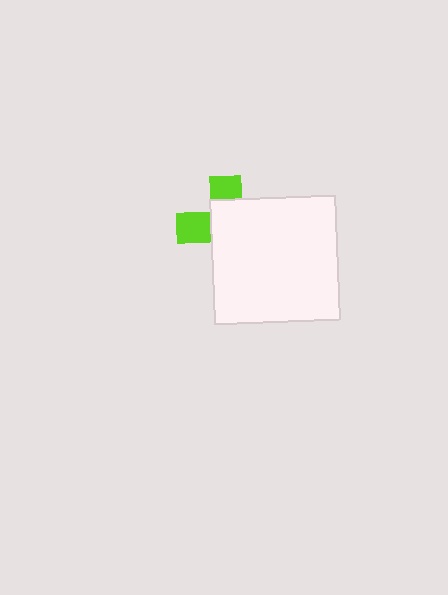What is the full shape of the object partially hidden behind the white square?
The partially hidden object is a lime cross.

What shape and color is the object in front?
The object in front is a white square.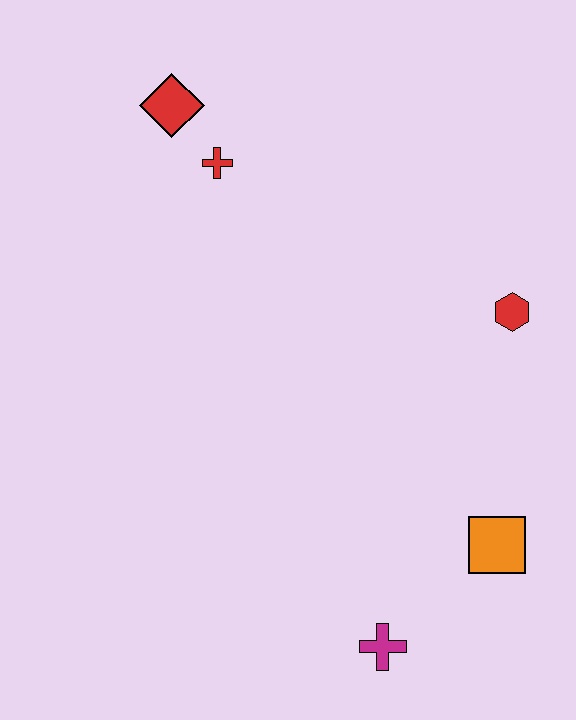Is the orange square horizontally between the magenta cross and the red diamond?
No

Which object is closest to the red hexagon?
The orange square is closest to the red hexagon.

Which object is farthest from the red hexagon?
The red diamond is farthest from the red hexagon.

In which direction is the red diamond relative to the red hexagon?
The red diamond is to the left of the red hexagon.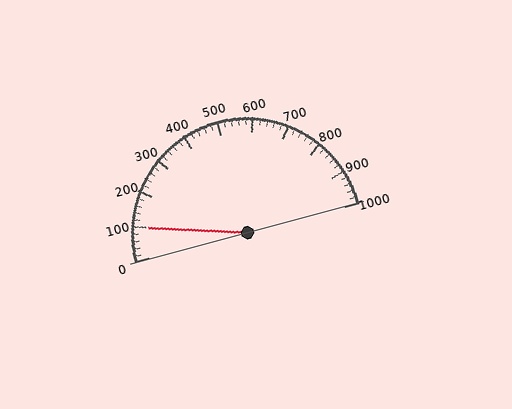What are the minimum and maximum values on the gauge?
The gauge ranges from 0 to 1000.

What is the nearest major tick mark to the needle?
The nearest major tick mark is 100.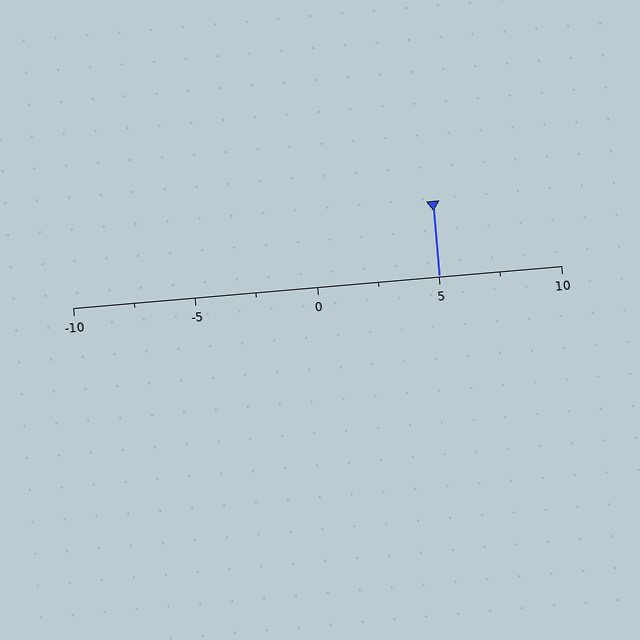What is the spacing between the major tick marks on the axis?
The major ticks are spaced 5 apart.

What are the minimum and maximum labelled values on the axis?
The axis runs from -10 to 10.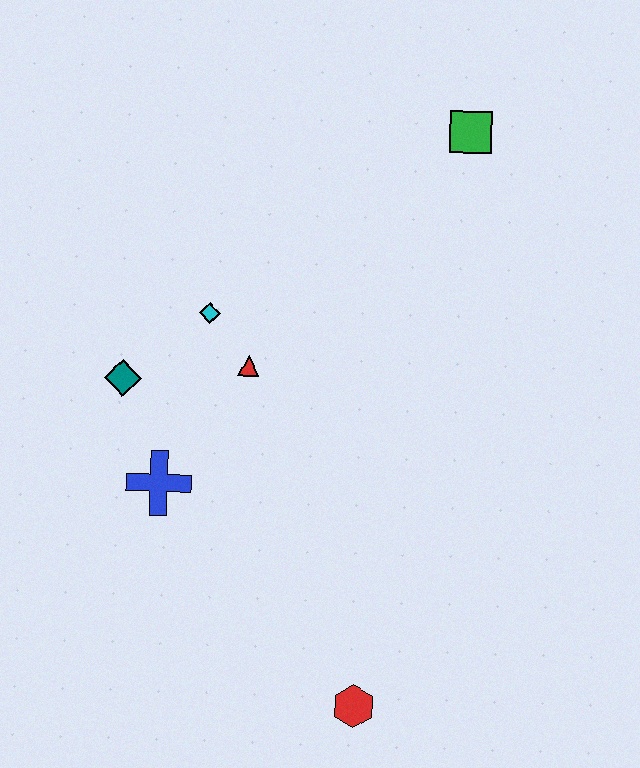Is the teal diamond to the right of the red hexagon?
No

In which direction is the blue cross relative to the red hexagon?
The blue cross is above the red hexagon.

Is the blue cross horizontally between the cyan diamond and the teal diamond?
Yes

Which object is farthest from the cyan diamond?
The red hexagon is farthest from the cyan diamond.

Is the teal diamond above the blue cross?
Yes